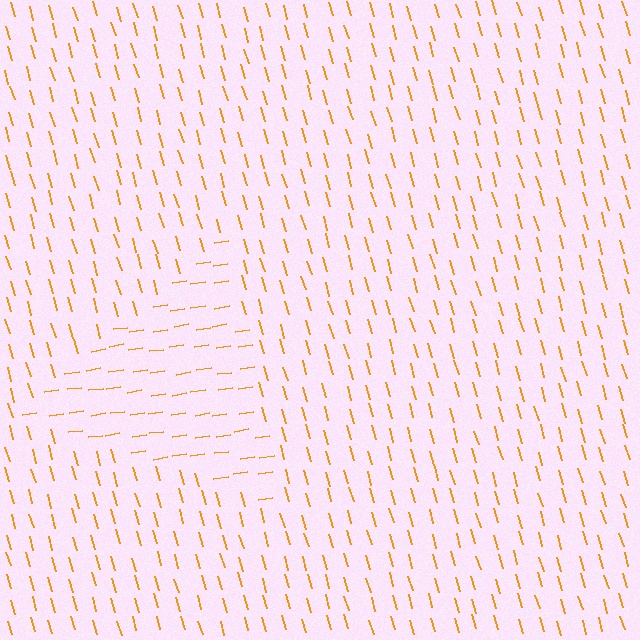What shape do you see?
I see a triangle.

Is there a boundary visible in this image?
Yes, there is a texture boundary formed by a change in line orientation.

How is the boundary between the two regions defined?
The boundary is defined purely by a change in line orientation (approximately 82 degrees difference). All lines are the same color and thickness.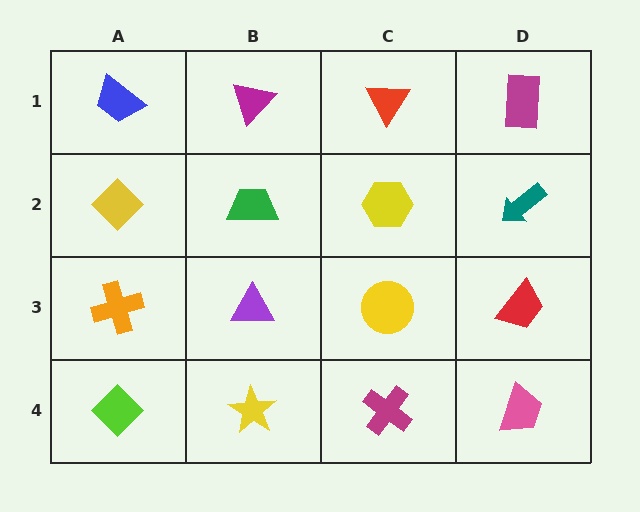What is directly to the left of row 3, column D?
A yellow circle.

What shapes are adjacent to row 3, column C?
A yellow hexagon (row 2, column C), a magenta cross (row 4, column C), a purple triangle (row 3, column B), a red trapezoid (row 3, column D).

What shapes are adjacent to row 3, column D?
A teal arrow (row 2, column D), a pink trapezoid (row 4, column D), a yellow circle (row 3, column C).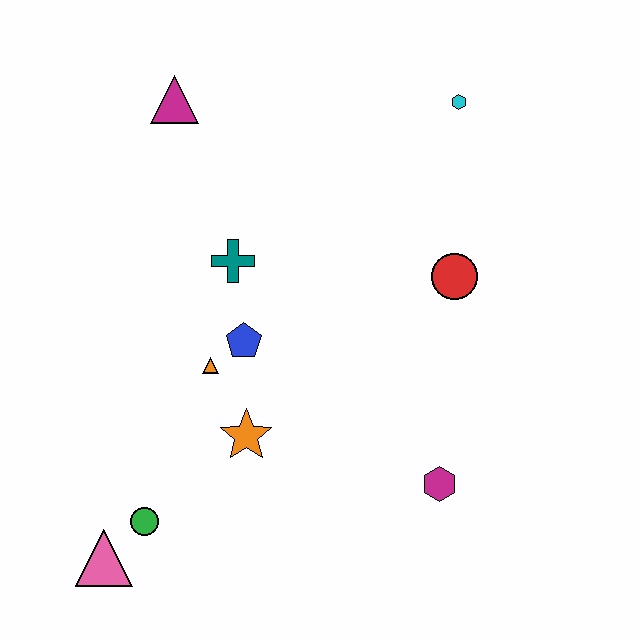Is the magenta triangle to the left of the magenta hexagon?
Yes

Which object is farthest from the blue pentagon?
The cyan hexagon is farthest from the blue pentagon.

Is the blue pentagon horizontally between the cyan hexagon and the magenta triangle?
Yes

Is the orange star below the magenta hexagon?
No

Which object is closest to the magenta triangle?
The teal cross is closest to the magenta triangle.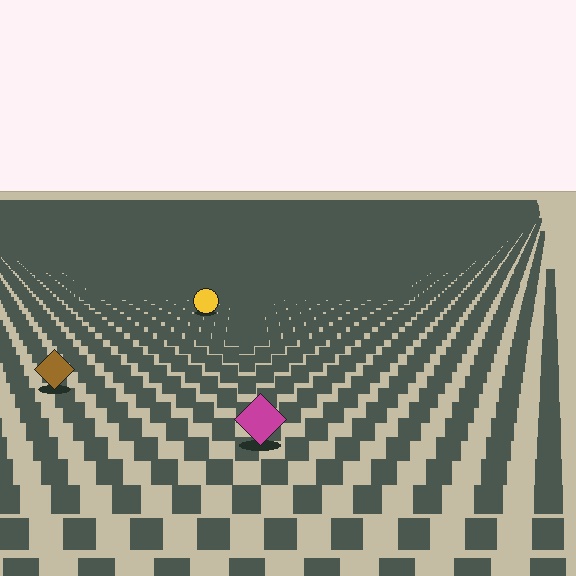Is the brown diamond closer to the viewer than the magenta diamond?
No. The magenta diamond is closer — you can tell from the texture gradient: the ground texture is coarser near it.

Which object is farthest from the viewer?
The yellow circle is farthest from the viewer. It appears smaller and the ground texture around it is denser.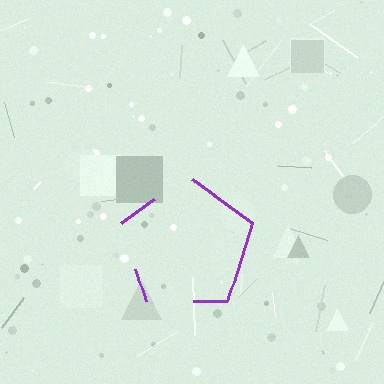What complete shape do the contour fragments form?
The contour fragments form a pentagon.